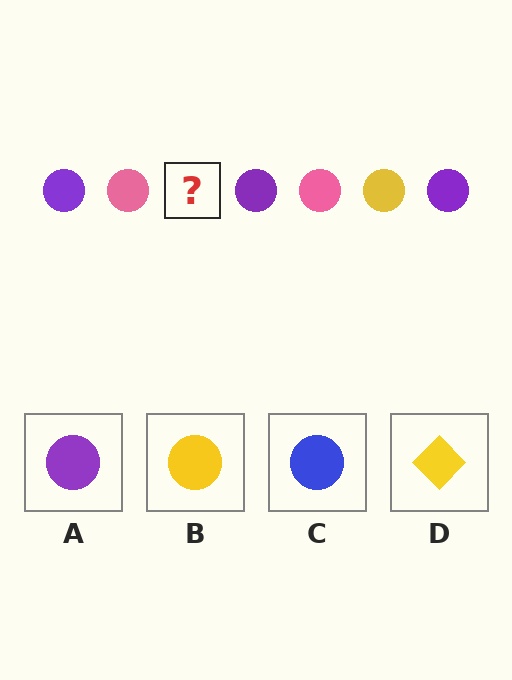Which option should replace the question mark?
Option B.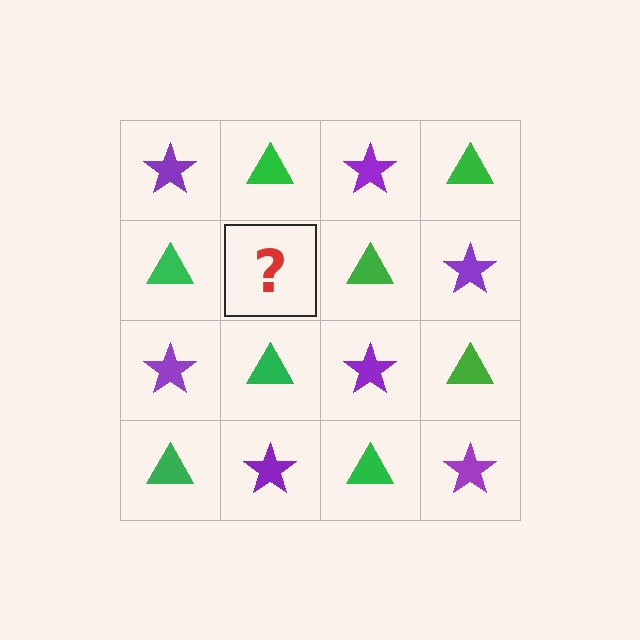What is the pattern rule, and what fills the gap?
The rule is that it alternates purple star and green triangle in a checkerboard pattern. The gap should be filled with a purple star.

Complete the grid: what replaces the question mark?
The question mark should be replaced with a purple star.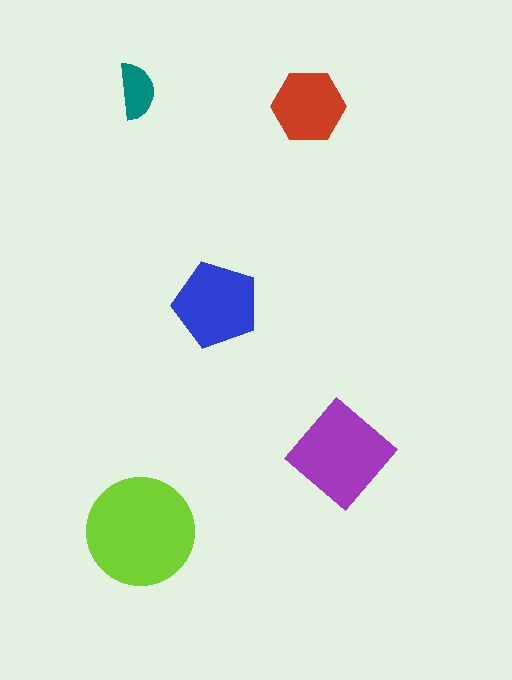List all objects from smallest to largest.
The teal semicircle, the red hexagon, the blue pentagon, the purple diamond, the lime circle.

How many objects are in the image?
There are 5 objects in the image.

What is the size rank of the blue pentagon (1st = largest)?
3rd.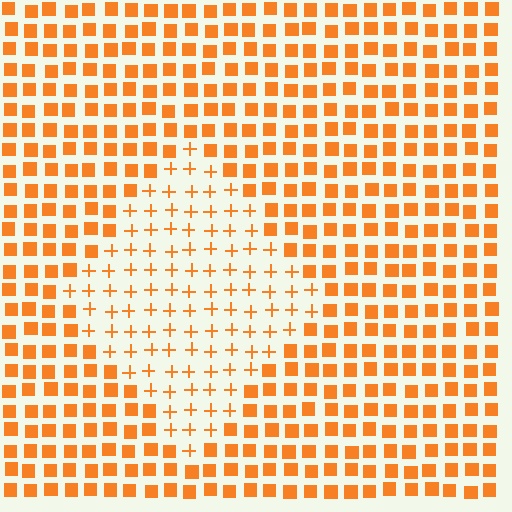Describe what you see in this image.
The image is filled with small orange elements arranged in a uniform grid. A diamond-shaped region contains plus signs, while the surrounding area contains squares. The boundary is defined purely by the change in element shape.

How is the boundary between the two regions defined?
The boundary is defined by a change in element shape: plus signs inside vs. squares outside. All elements share the same color and spacing.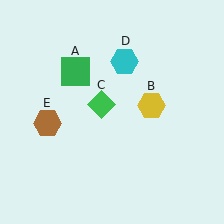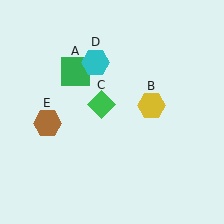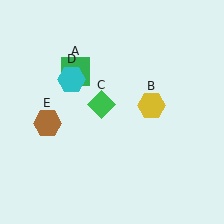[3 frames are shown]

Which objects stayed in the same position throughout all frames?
Green square (object A) and yellow hexagon (object B) and green diamond (object C) and brown hexagon (object E) remained stationary.